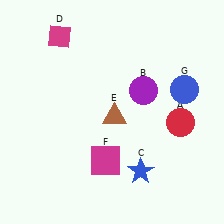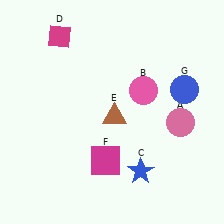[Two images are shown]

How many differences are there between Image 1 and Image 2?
There are 2 differences between the two images.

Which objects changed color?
A changed from red to pink. B changed from purple to pink.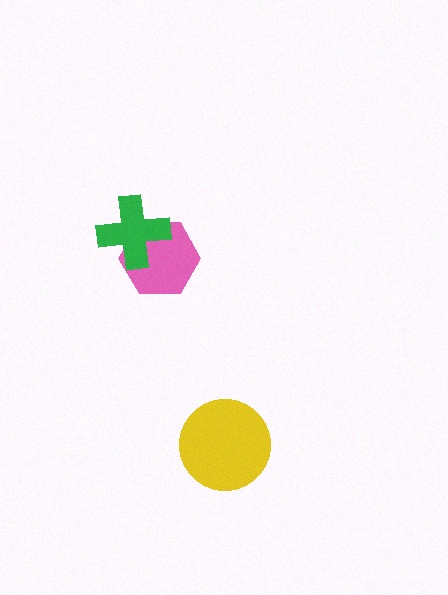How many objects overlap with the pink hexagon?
1 object overlaps with the pink hexagon.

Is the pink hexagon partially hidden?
Yes, it is partially covered by another shape.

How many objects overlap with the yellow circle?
0 objects overlap with the yellow circle.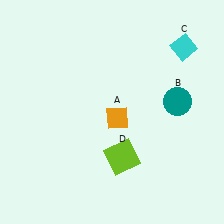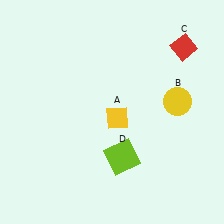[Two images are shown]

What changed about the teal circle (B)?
In Image 1, B is teal. In Image 2, it changed to yellow.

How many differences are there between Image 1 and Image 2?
There are 3 differences between the two images.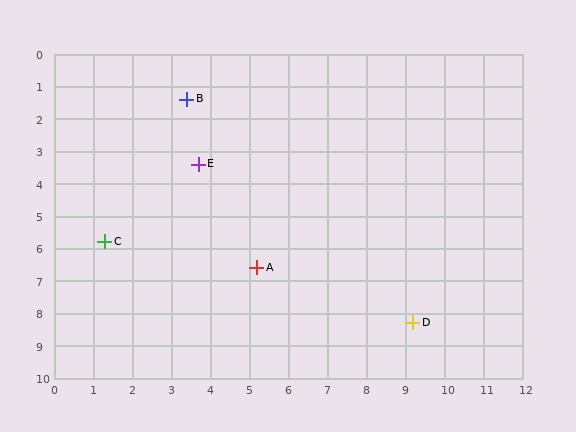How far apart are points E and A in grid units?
Points E and A are about 3.5 grid units apart.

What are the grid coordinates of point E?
Point E is at approximately (3.7, 3.4).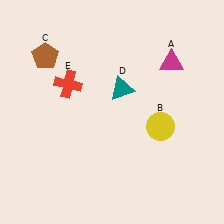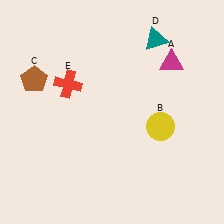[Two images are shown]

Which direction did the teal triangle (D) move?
The teal triangle (D) moved up.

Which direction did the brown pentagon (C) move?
The brown pentagon (C) moved down.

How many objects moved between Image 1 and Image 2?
2 objects moved between the two images.